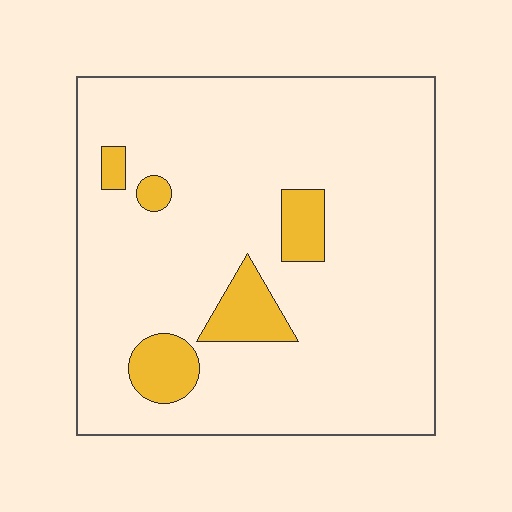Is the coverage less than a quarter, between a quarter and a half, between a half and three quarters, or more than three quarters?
Less than a quarter.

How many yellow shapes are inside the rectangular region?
5.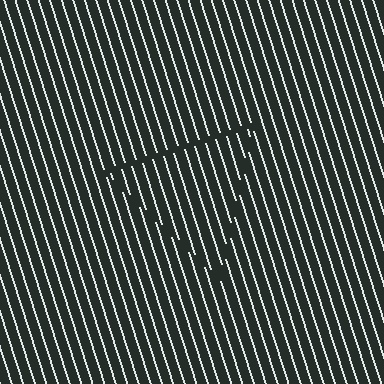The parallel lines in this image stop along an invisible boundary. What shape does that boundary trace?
An illusory triangle. The interior of the shape contains the same grating, shifted by half a period — the contour is defined by the phase discontinuity where line-ends from the inner and outer gratings abut.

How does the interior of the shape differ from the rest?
The interior of the shape contains the same grating, shifted by half a period — the contour is defined by the phase discontinuity where line-ends from the inner and outer gratings abut.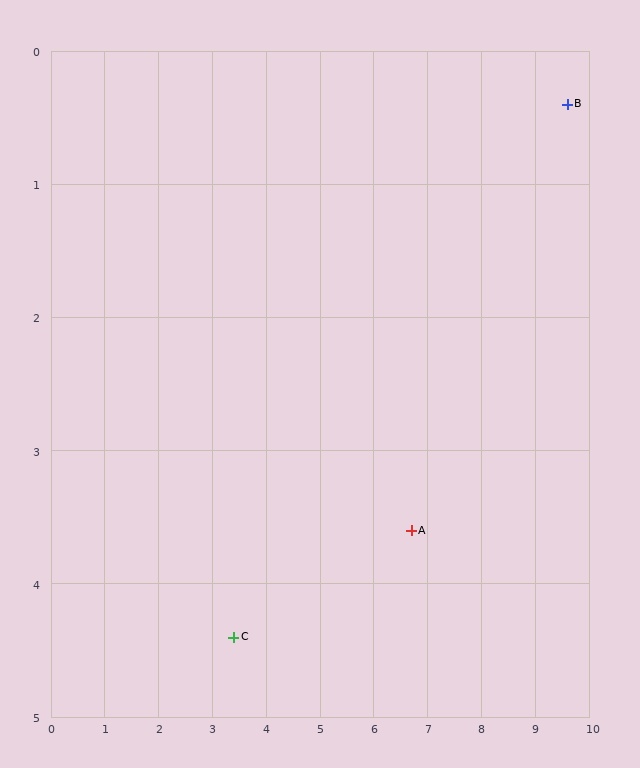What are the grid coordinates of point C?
Point C is at approximately (3.4, 4.4).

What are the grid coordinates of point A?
Point A is at approximately (6.7, 3.6).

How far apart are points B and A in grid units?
Points B and A are about 4.3 grid units apart.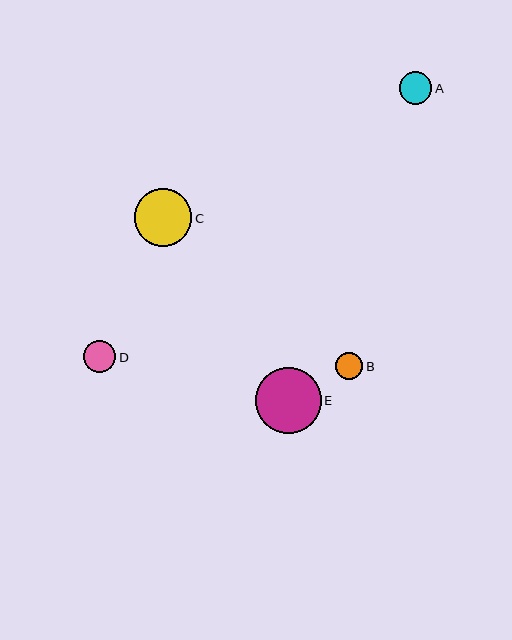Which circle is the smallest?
Circle B is the smallest with a size of approximately 27 pixels.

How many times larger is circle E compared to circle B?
Circle E is approximately 2.4 times the size of circle B.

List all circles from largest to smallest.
From largest to smallest: E, C, A, D, B.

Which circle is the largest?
Circle E is the largest with a size of approximately 66 pixels.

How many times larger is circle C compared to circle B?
Circle C is approximately 2.1 times the size of circle B.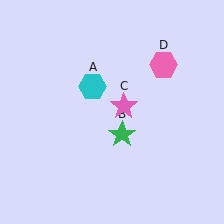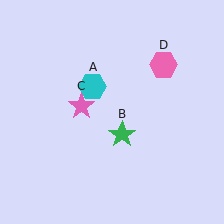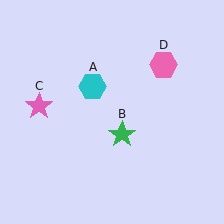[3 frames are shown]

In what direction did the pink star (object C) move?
The pink star (object C) moved left.